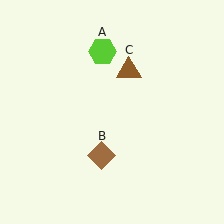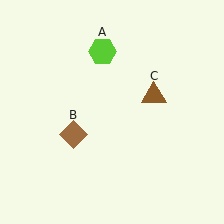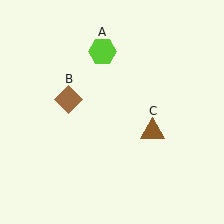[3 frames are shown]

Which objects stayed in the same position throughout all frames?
Lime hexagon (object A) remained stationary.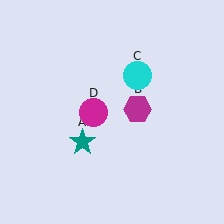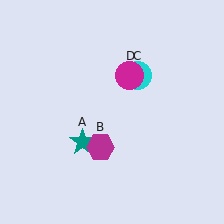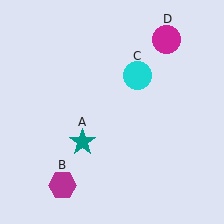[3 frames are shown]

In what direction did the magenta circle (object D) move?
The magenta circle (object D) moved up and to the right.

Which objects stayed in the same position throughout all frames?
Teal star (object A) and cyan circle (object C) remained stationary.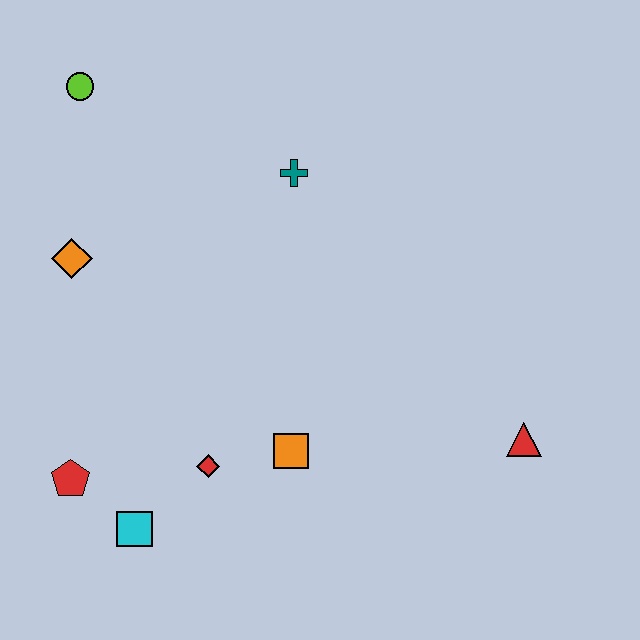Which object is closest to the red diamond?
The orange square is closest to the red diamond.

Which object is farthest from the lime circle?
The red triangle is farthest from the lime circle.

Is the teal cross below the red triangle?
No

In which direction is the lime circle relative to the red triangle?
The lime circle is to the left of the red triangle.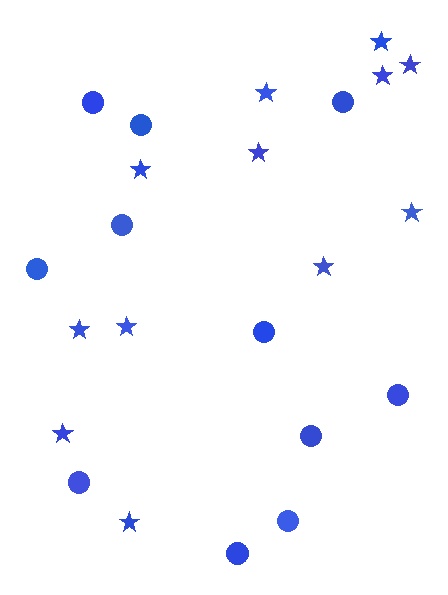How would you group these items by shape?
There are 2 groups: one group of stars (12) and one group of circles (11).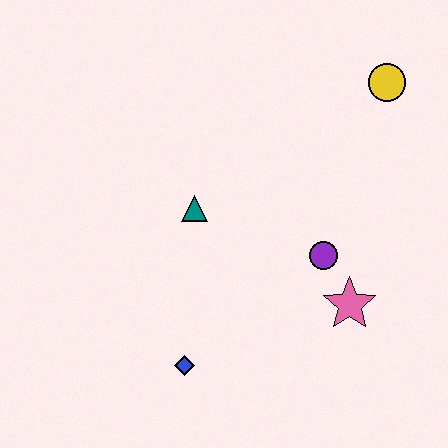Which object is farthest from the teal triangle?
The yellow circle is farthest from the teal triangle.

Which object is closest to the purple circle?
The pink star is closest to the purple circle.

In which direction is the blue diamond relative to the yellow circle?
The blue diamond is below the yellow circle.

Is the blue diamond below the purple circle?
Yes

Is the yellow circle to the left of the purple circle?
No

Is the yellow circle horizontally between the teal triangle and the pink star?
No